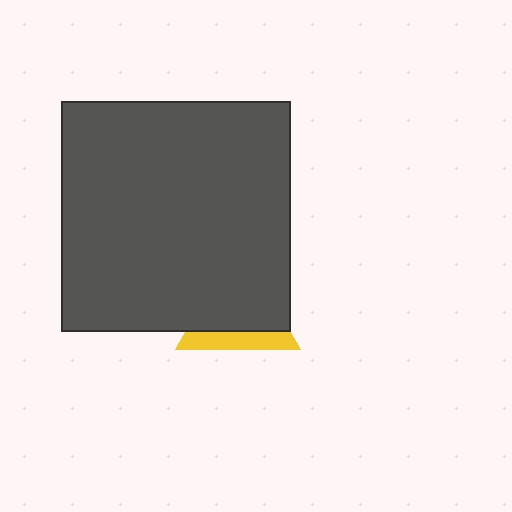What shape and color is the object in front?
The object in front is a dark gray rectangle.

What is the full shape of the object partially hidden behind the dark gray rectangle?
The partially hidden object is a yellow triangle.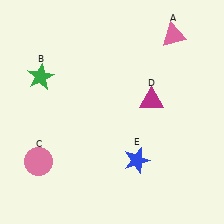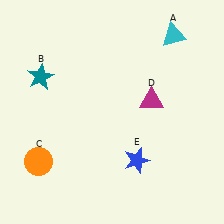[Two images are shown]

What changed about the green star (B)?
In Image 1, B is green. In Image 2, it changed to teal.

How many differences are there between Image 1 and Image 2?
There are 3 differences between the two images.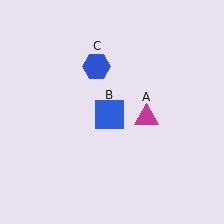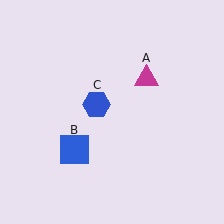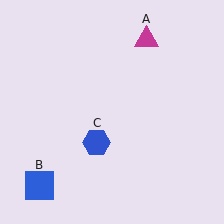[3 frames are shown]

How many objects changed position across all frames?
3 objects changed position: magenta triangle (object A), blue square (object B), blue hexagon (object C).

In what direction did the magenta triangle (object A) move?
The magenta triangle (object A) moved up.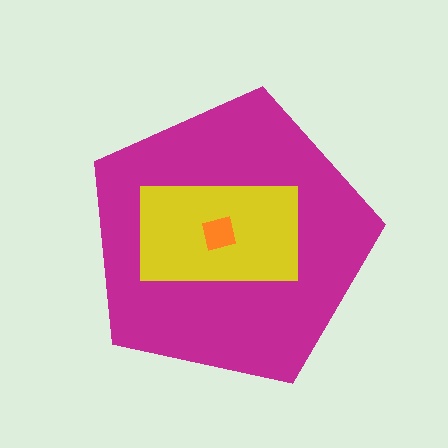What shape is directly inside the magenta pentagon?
The yellow rectangle.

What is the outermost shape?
The magenta pentagon.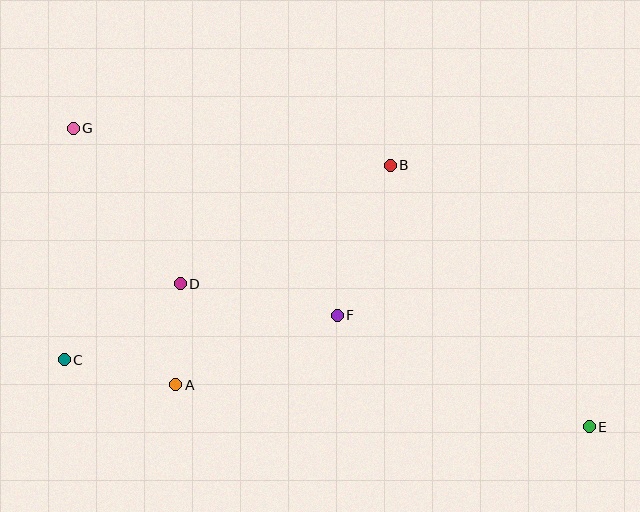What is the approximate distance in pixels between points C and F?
The distance between C and F is approximately 277 pixels.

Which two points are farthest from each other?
Points E and G are farthest from each other.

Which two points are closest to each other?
Points A and D are closest to each other.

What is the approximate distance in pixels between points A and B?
The distance between A and B is approximately 307 pixels.